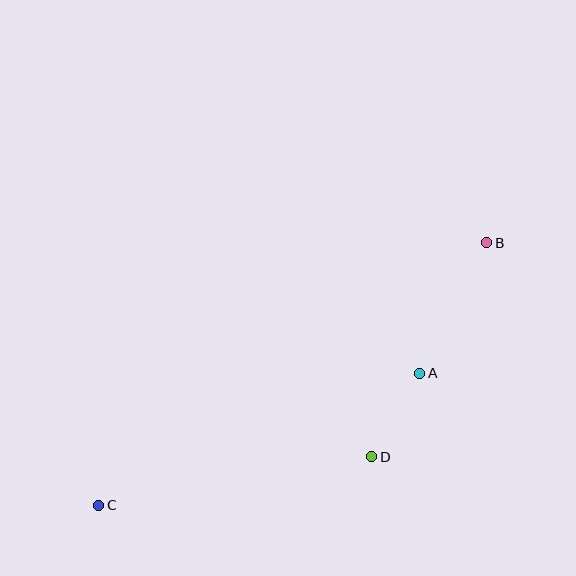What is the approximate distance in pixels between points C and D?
The distance between C and D is approximately 278 pixels.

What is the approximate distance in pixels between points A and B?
The distance between A and B is approximately 147 pixels.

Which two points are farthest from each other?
Points B and C are farthest from each other.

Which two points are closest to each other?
Points A and D are closest to each other.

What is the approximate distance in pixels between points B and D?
The distance between B and D is approximately 243 pixels.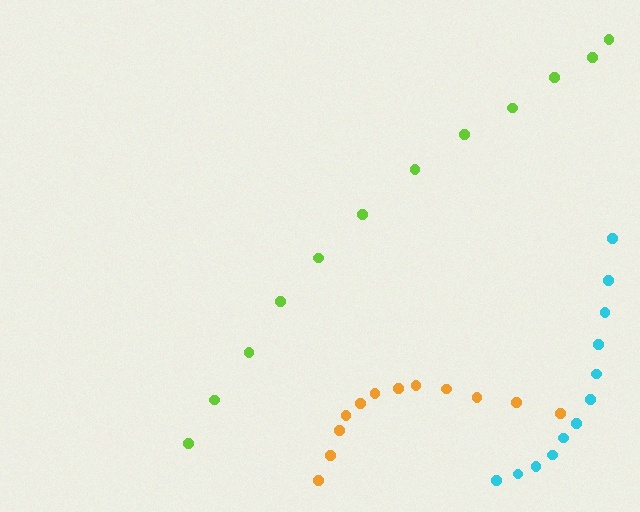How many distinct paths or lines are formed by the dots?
There are 3 distinct paths.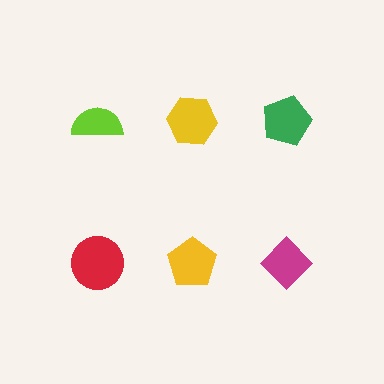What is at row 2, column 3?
A magenta diamond.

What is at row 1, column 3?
A green pentagon.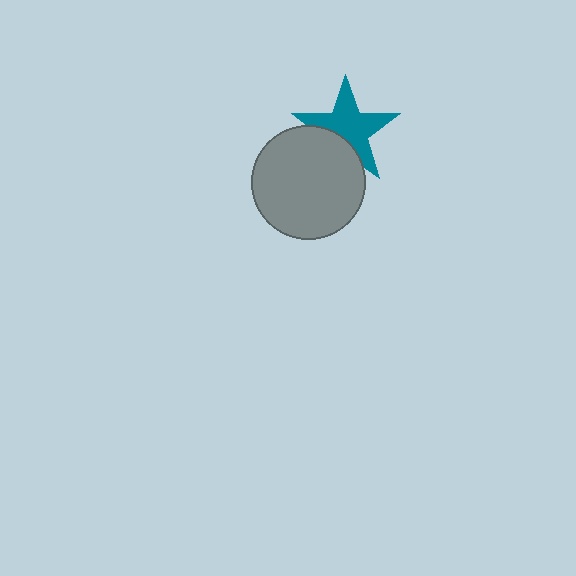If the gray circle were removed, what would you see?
You would see the complete teal star.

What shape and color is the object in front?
The object in front is a gray circle.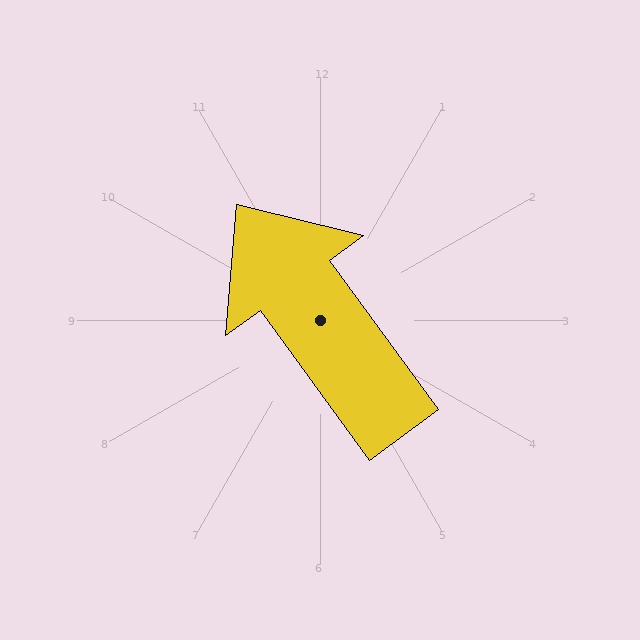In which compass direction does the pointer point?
Northwest.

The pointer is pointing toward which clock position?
Roughly 11 o'clock.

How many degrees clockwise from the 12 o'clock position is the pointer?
Approximately 324 degrees.